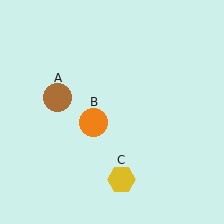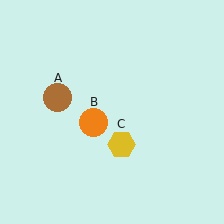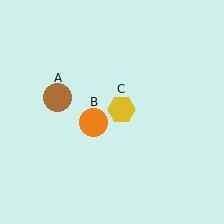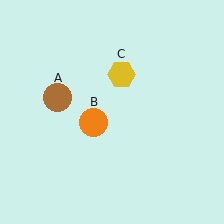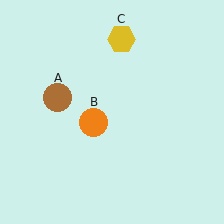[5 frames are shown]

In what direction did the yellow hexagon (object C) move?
The yellow hexagon (object C) moved up.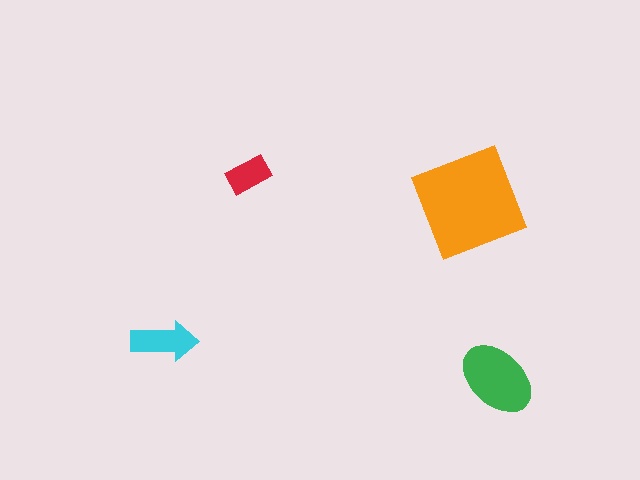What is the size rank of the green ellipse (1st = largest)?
2nd.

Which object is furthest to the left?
The cyan arrow is leftmost.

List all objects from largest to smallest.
The orange square, the green ellipse, the cyan arrow, the red rectangle.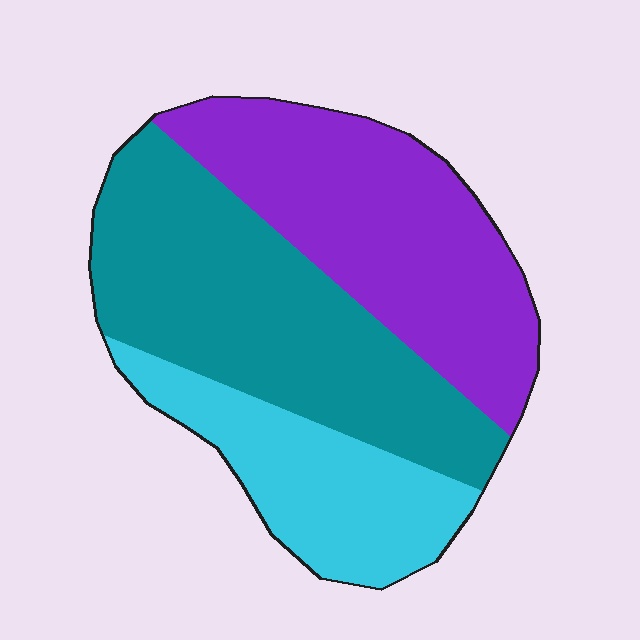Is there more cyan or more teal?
Teal.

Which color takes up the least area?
Cyan, at roughly 25%.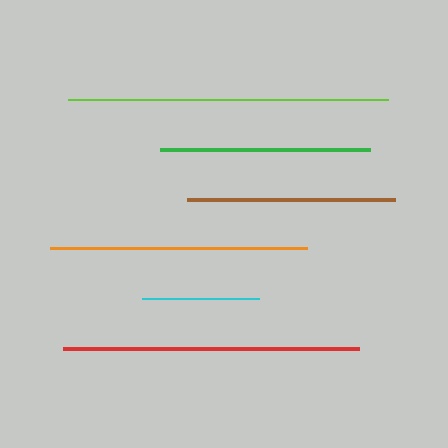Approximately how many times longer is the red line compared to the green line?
The red line is approximately 1.4 times the length of the green line.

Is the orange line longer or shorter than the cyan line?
The orange line is longer than the cyan line.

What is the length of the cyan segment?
The cyan segment is approximately 117 pixels long.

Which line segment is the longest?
The lime line is the longest at approximately 320 pixels.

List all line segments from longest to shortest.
From longest to shortest: lime, red, orange, green, brown, cyan.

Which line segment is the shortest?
The cyan line is the shortest at approximately 117 pixels.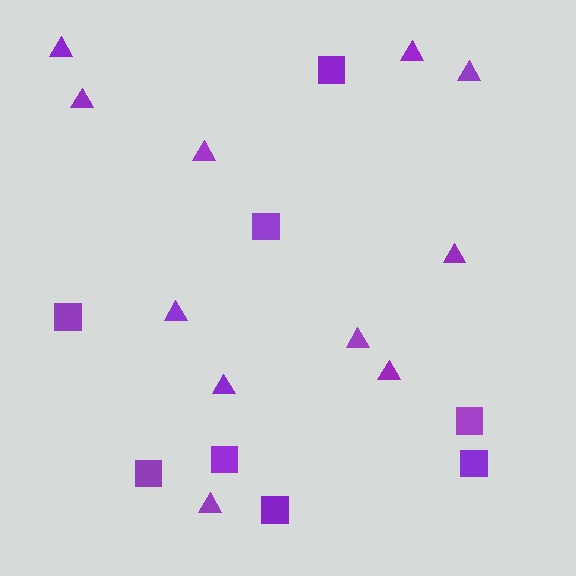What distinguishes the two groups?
There are 2 groups: one group of triangles (11) and one group of squares (8).